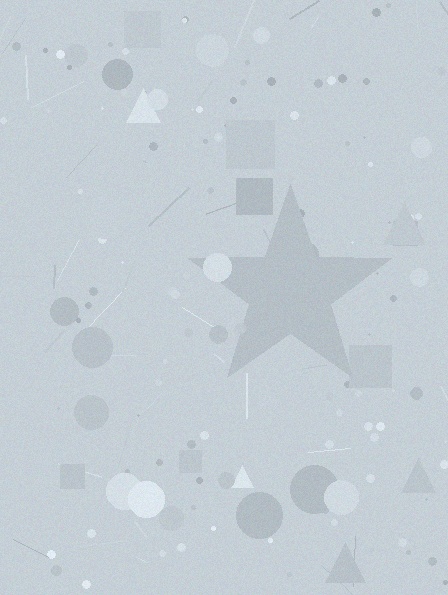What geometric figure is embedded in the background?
A star is embedded in the background.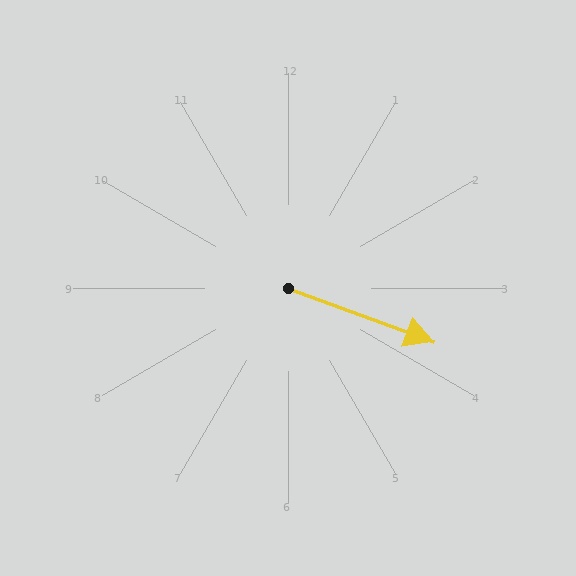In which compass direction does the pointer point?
East.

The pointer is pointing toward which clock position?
Roughly 4 o'clock.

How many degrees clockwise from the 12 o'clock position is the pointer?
Approximately 110 degrees.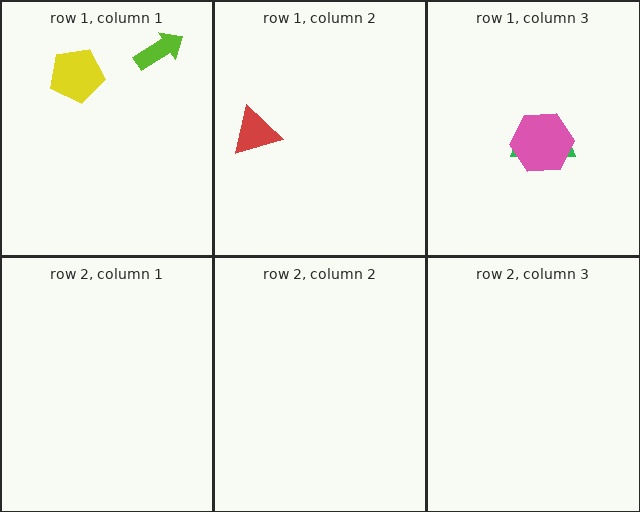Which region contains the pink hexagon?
The row 1, column 3 region.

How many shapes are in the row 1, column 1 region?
2.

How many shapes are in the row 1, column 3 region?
2.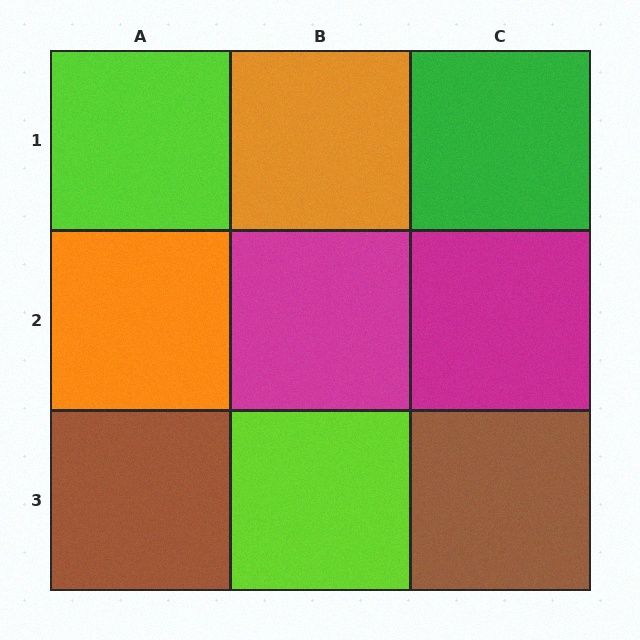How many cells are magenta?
2 cells are magenta.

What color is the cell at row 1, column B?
Orange.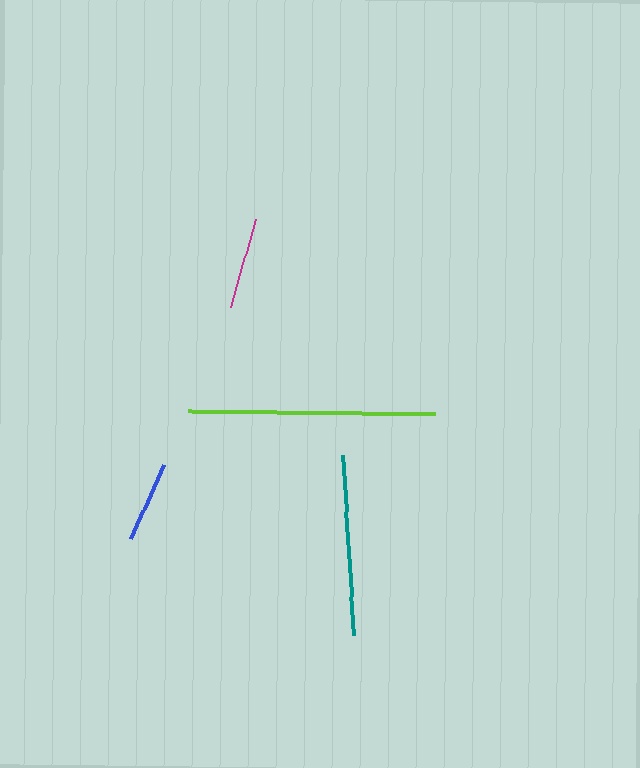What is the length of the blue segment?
The blue segment is approximately 80 pixels long.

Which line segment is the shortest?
The blue line is the shortest at approximately 80 pixels.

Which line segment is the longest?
The lime line is the longest at approximately 247 pixels.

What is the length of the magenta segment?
The magenta segment is approximately 92 pixels long.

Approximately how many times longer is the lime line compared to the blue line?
The lime line is approximately 3.1 times the length of the blue line.